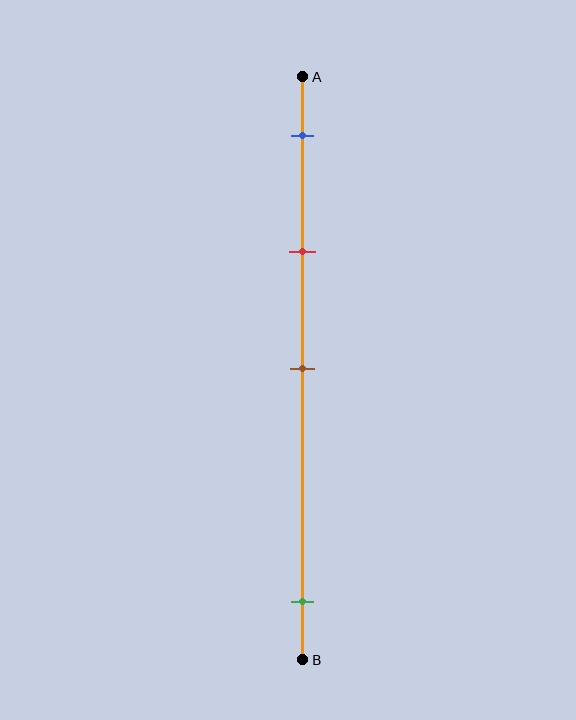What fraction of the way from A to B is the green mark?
The green mark is approximately 90% (0.9) of the way from A to B.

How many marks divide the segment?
There are 4 marks dividing the segment.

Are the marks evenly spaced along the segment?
No, the marks are not evenly spaced.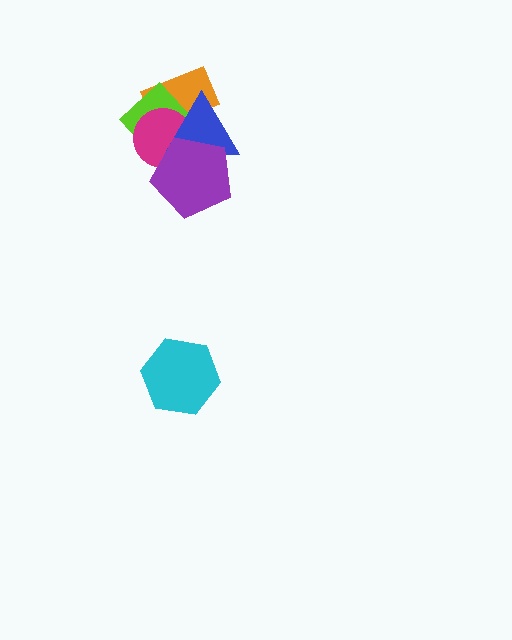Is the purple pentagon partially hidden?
No, no other shape covers it.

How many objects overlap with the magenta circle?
4 objects overlap with the magenta circle.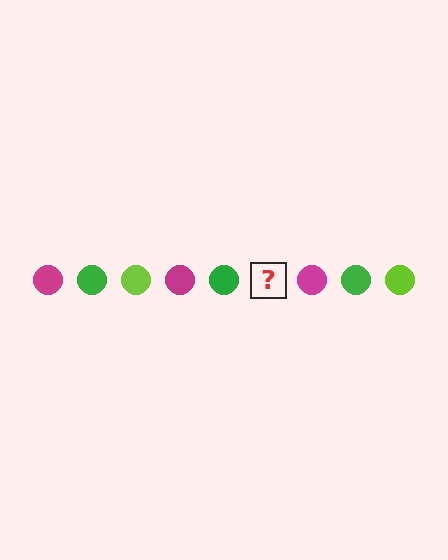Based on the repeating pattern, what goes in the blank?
The blank should be a lime circle.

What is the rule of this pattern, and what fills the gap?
The rule is that the pattern cycles through magenta, green, lime circles. The gap should be filled with a lime circle.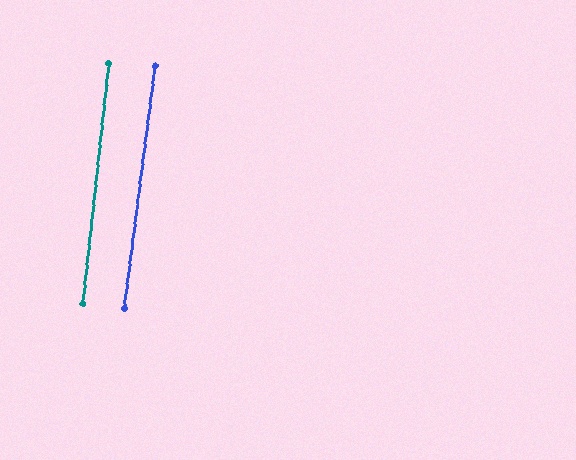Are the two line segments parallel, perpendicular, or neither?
Parallel — their directions differ by only 1.0°.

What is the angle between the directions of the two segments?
Approximately 1 degree.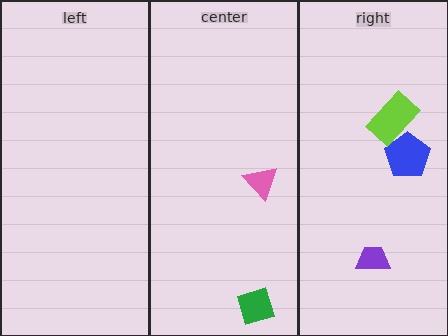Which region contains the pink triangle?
The center region.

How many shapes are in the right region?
3.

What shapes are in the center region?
The pink triangle, the green diamond.